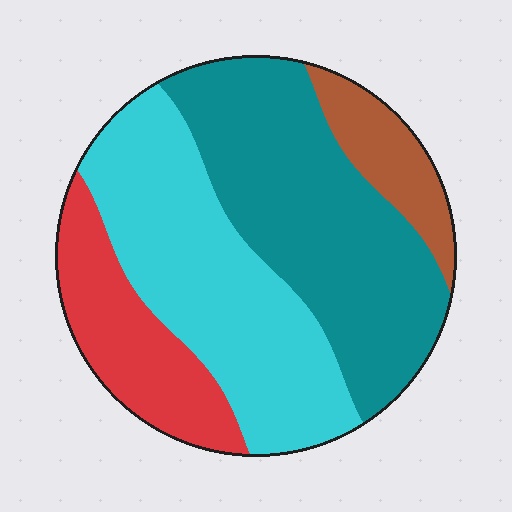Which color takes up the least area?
Brown, at roughly 10%.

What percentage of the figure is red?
Red covers roughly 15% of the figure.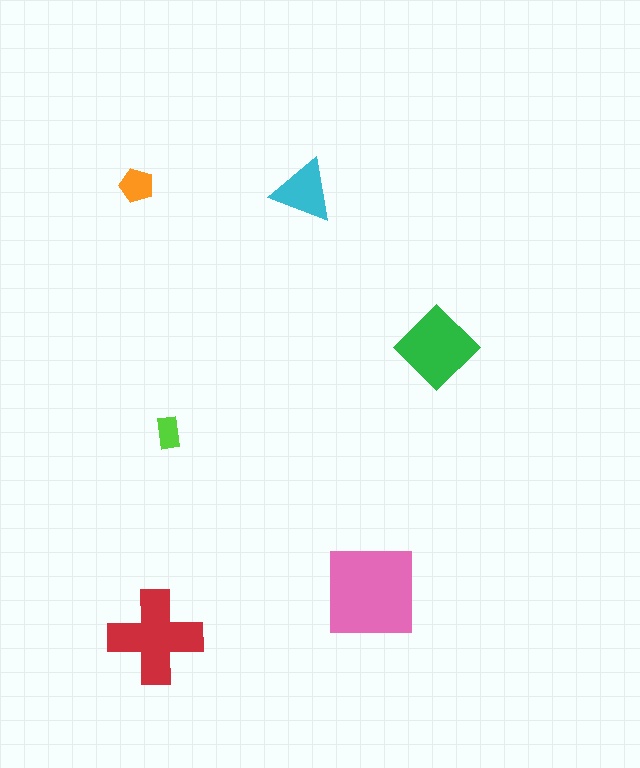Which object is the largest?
The pink square.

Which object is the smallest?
The lime rectangle.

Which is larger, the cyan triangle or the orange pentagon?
The cyan triangle.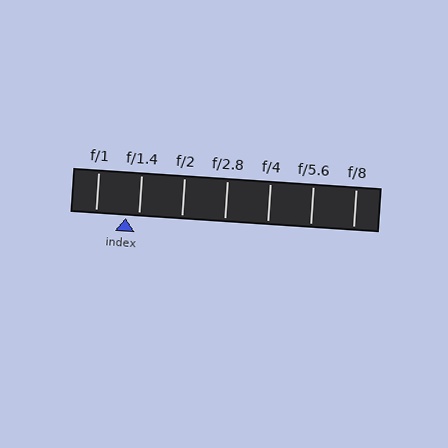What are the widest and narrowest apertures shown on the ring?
The widest aperture shown is f/1 and the narrowest is f/8.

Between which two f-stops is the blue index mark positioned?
The index mark is between f/1 and f/1.4.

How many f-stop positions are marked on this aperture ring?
There are 7 f-stop positions marked.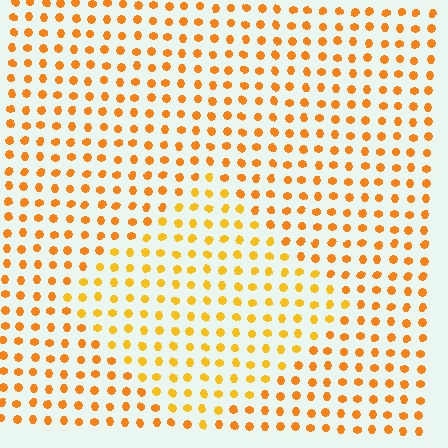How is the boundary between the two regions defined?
The boundary is defined purely by a slight shift in hue (about 17 degrees). Spacing, size, and orientation are identical on both sides.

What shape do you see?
I see a diamond.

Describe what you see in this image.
The image is filled with small orange elements in a uniform arrangement. A diamond-shaped region is visible where the elements are tinted to a slightly different hue, forming a subtle color boundary.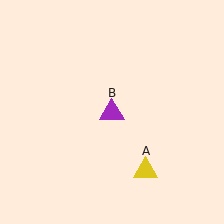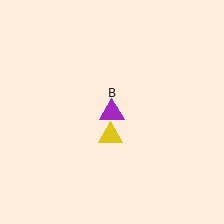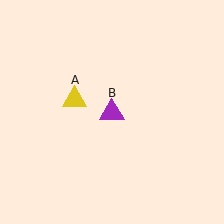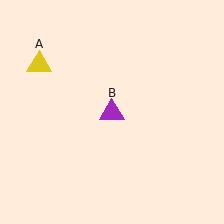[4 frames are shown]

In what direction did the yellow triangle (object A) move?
The yellow triangle (object A) moved up and to the left.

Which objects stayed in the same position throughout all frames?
Purple triangle (object B) remained stationary.